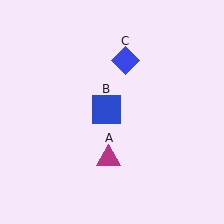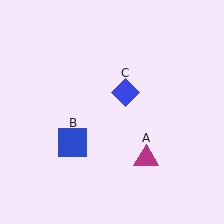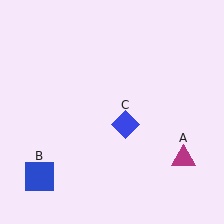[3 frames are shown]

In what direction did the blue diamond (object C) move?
The blue diamond (object C) moved down.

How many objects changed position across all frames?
3 objects changed position: magenta triangle (object A), blue square (object B), blue diamond (object C).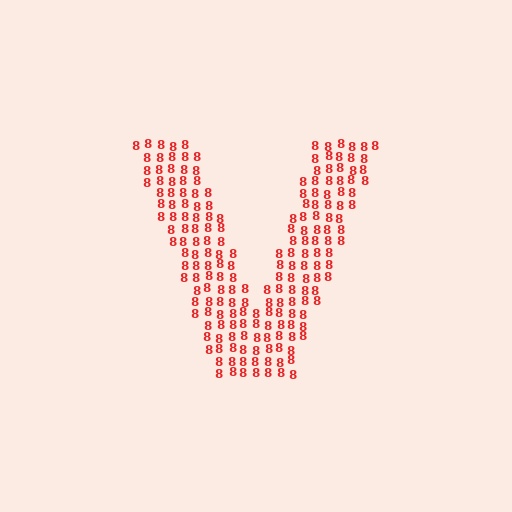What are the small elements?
The small elements are digit 8's.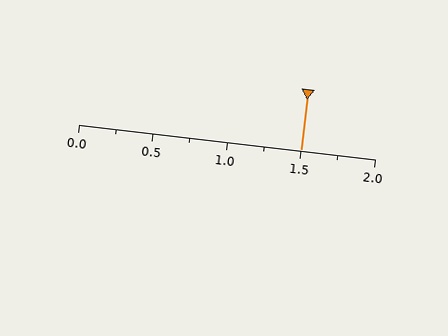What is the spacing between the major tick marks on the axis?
The major ticks are spaced 0.5 apart.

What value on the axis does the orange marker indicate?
The marker indicates approximately 1.5.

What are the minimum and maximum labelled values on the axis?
The axis runs from 0.0 to 2.0.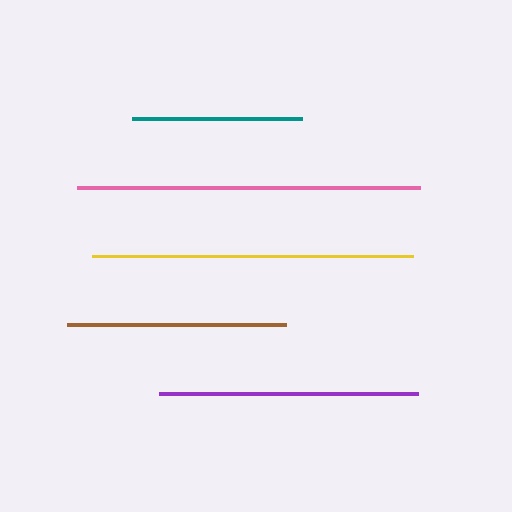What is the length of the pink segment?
The pink segment is approximately 343 pixels long.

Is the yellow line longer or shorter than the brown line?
The yellow line is longer than the brown line.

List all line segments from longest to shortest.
From longest to shortest: pink, yellow, purple, brown, teal.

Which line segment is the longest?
The pink line is the longest at approximately 343 pixels.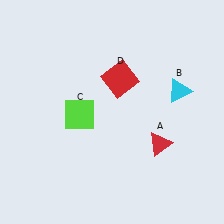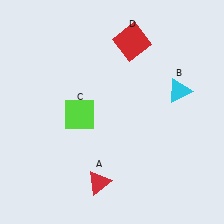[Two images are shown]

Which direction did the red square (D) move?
The red square (D) moved up.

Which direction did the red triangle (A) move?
The red triangle (A) moved left.